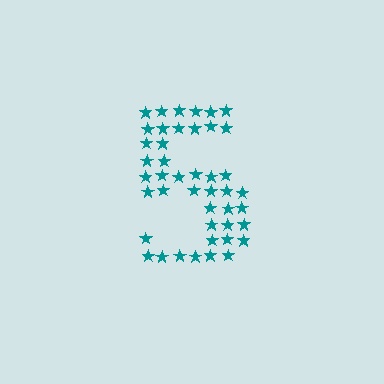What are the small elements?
The small elements are stars.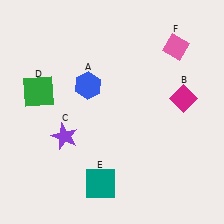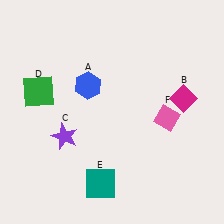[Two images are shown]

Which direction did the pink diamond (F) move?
The pink diamond (F) moved down.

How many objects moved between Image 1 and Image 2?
1 object moved between the two images.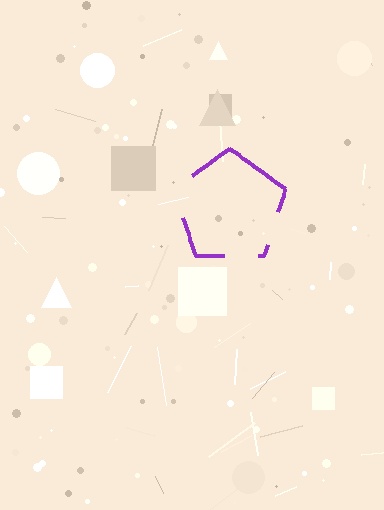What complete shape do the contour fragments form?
The contour fragments form a pentagon.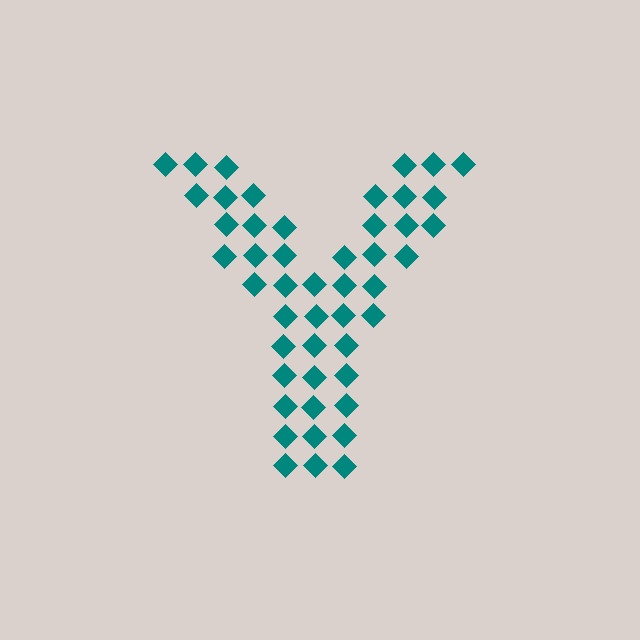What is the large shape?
The large shape is the letter Y.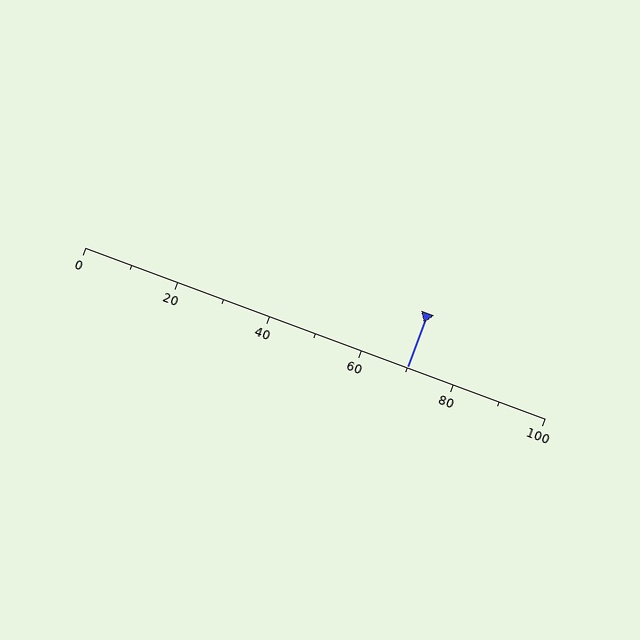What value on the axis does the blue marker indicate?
The marker indicates approximately 70.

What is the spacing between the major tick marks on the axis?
The major ticks are spaced 20 apart.